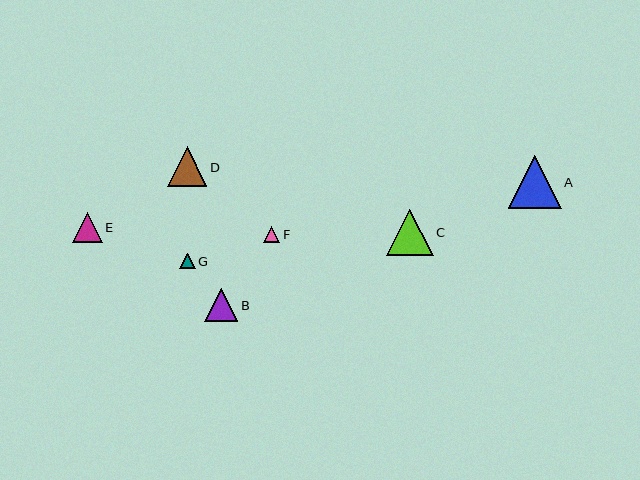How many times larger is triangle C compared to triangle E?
Triangle C is approximately 1.6 times the size of triangle E.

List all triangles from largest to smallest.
From largest to smallest: A, C, D, B, E, F, G.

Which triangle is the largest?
Triangle A is the largest with a size of approximately 53 pixels.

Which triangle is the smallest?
Triangle G is the smallest with a size of approximately 15 pixels.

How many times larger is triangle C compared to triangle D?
Triangle C is approximately 1.2 times the size of triangle D.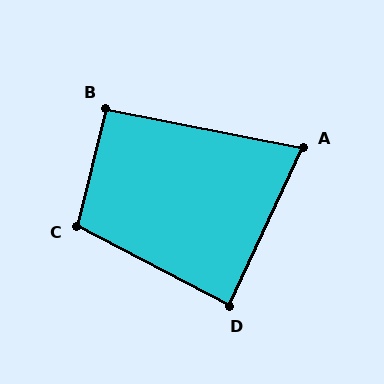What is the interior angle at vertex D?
Approximately 87 degrees (approximately right).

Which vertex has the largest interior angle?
C, at approximately 104 degrees.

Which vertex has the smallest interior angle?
A, at approximately 76 degrees.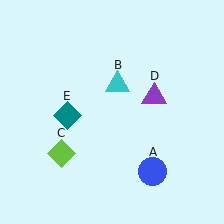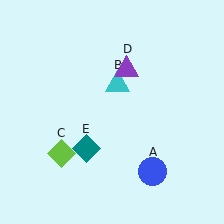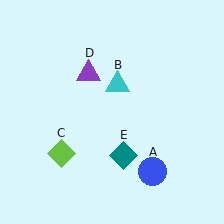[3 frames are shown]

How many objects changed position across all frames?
2 objects changed position: purple triangle (object D), teal diamond (object E).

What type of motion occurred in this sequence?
The purple triangle (object D), teal diamond (object E) rotated counterclockwise around the center of the scene.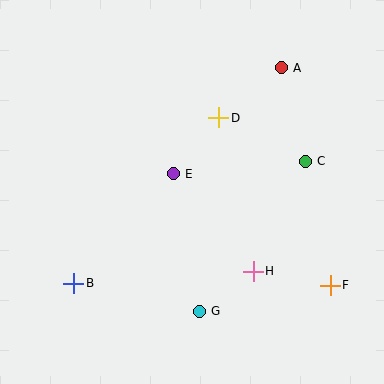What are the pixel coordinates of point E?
Point E is at (173, 174).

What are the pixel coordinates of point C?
Point C is at (305, 161).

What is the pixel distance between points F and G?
The distance between F and G is 134 pixels.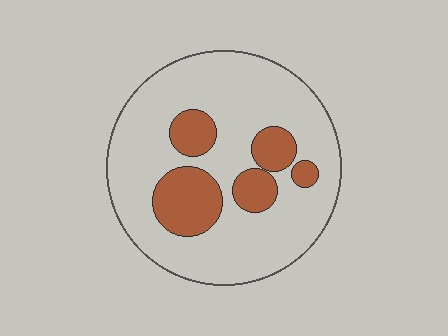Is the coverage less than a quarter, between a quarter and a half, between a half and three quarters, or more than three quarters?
Less than a quarter.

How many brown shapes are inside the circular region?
5.